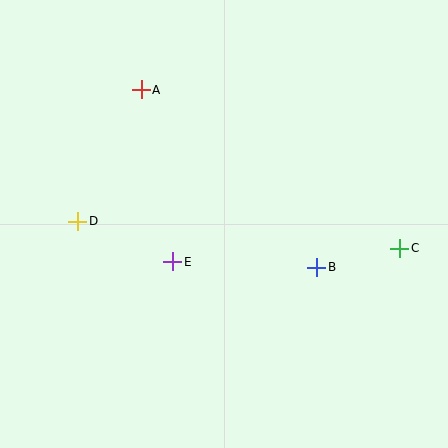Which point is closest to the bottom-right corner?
Point C is closest to the bottom-right corner.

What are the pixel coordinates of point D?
Point D is at (78, 221).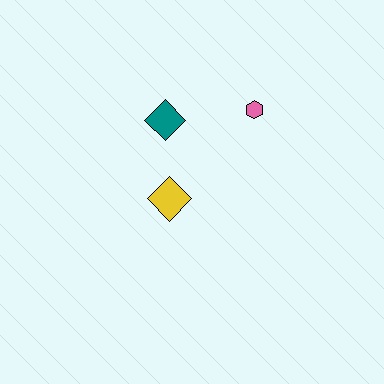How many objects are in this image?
There are 3 objects.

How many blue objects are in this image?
There are no blue objects.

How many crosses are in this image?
There are no crosses.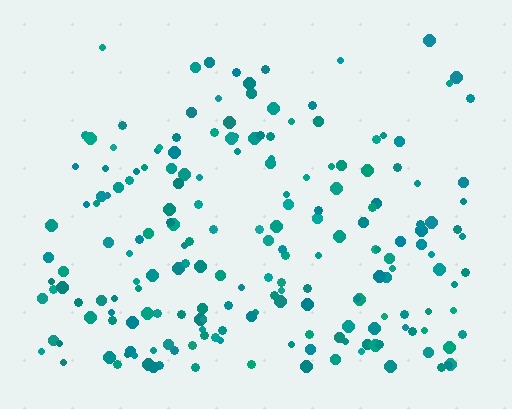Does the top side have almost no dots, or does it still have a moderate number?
Still a moderate number, just noticeably fewer than the bottom.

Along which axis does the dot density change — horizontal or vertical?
Vertical.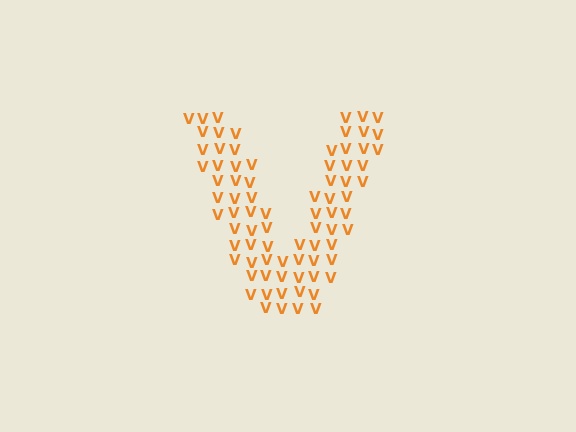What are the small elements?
The small elements are letter V's.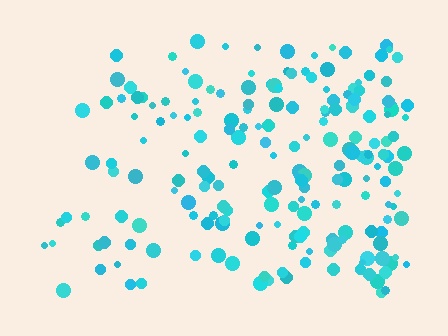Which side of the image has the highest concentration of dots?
The right.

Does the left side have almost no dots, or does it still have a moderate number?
Still a moderate number, just noticeably fewer than the right.